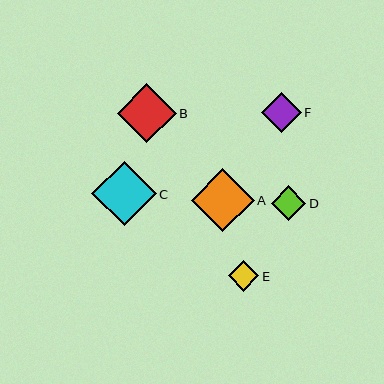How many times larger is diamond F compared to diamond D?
Diamond F is approximately 1.2 times the size of diamond D.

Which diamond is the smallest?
Diamond E is the smallest with a size of approximately 31 pixels.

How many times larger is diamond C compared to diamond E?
Diamond C is approximately 2.1 times the size of diamond E.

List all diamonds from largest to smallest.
From largest to smallest: C, A, B, F, D, E.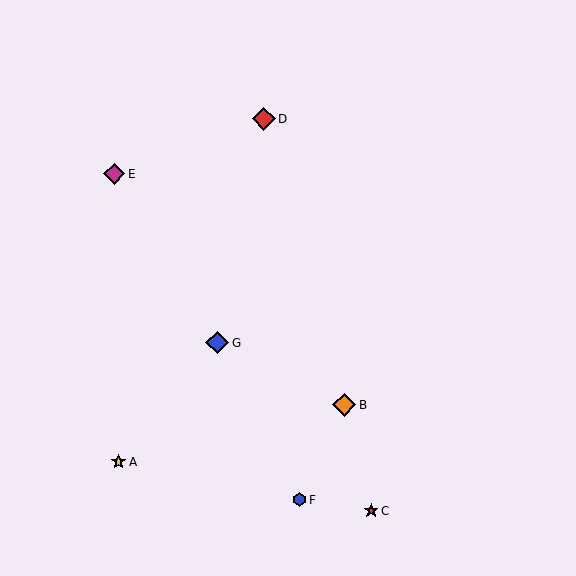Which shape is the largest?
The red diamond (labeled D) is the largest.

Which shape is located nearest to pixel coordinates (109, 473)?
The yellow star (labeled A) at (119, 462) is nearest to that location.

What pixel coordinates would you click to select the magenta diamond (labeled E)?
Click at (114, 174) to select the magenta diamond E.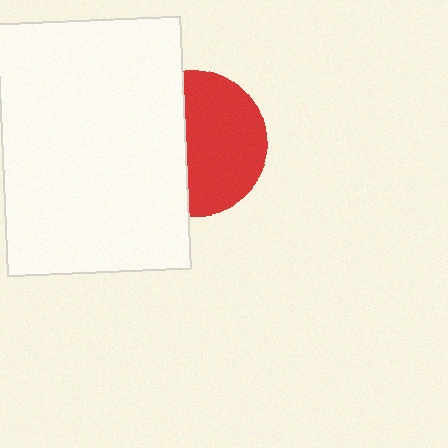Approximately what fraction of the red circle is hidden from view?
Roughly 43% of the red circle is hidden behind the white rectangle.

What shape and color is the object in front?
The object in front is a white rectangle.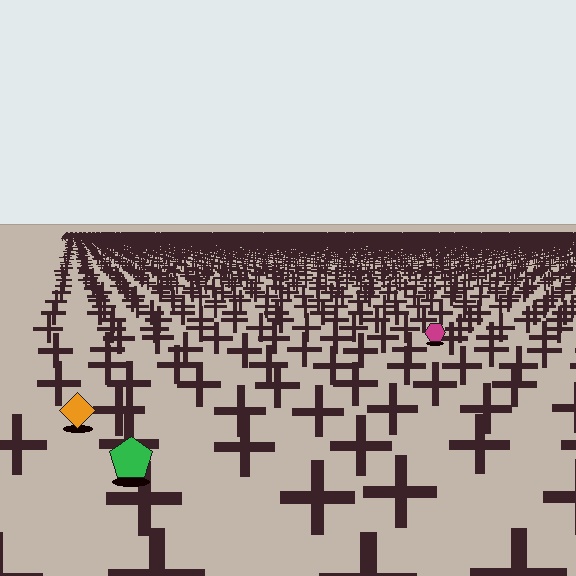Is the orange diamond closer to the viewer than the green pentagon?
No. The green pentagon is closer — you can tell from the texture gradient: the ground texture is coarser near it.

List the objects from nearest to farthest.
From nearest to farthest: the green pentagon, the orange diamond, the magenta hexagon.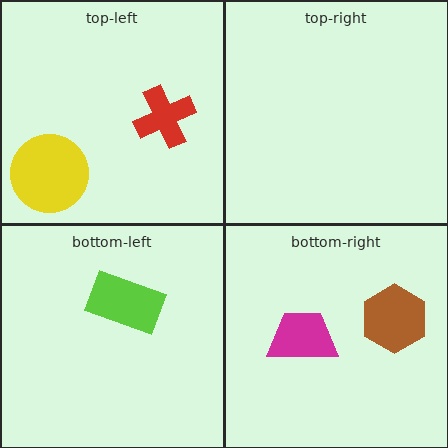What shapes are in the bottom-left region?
The lime rectangle.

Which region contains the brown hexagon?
The bottom-right region.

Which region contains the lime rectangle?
The bottom-left region.